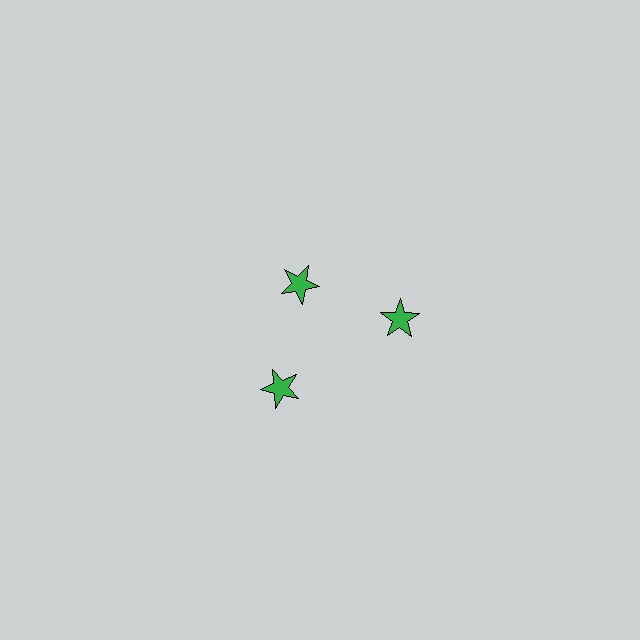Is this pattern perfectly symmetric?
No. The 3 green stars are arranged in a ring, but one element near the 11 o'clock position is pulled inward toward the center, breaking the 3-fold rotational symmetry.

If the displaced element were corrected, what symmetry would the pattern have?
It would have 3-fold rotational symmetry — the pattern would map onto itself every 120 degrees.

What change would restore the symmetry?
The symmetry would be restored by moving it outward, back onto the ring so that all 3 stars sit at equal angles and equal distance from the center.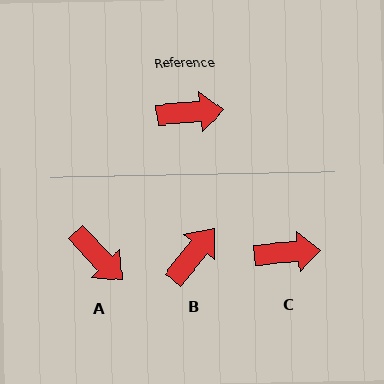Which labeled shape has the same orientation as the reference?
C.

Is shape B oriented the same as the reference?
No, it is off by about 47 degrees.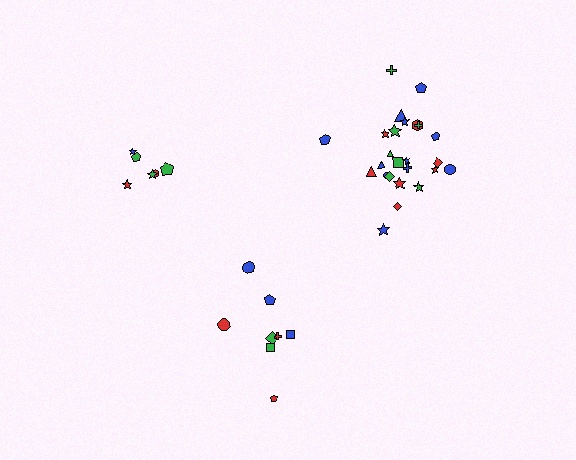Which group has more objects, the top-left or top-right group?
The top-right group.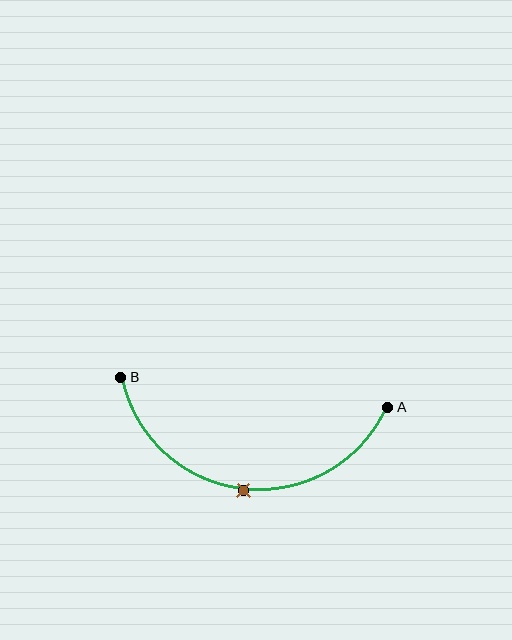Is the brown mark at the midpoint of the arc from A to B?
Yes. The brown mark lies on the arc at equal arc-length from both A and B — it is the arc midpoint.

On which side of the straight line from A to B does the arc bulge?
The arc bulges below the straight line connecting A and B.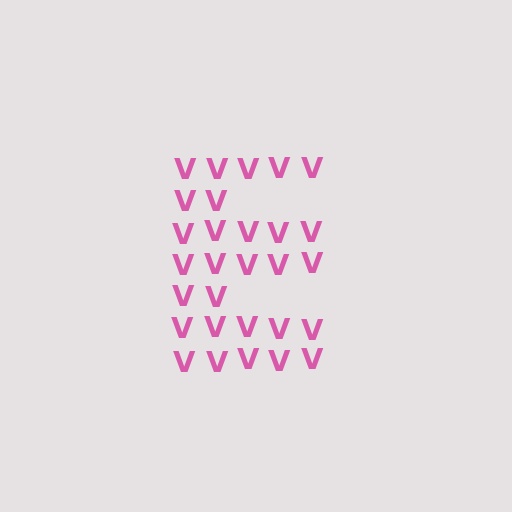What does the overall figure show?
The overall figure shows the letter E.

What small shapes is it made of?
It is made of small letter V's.